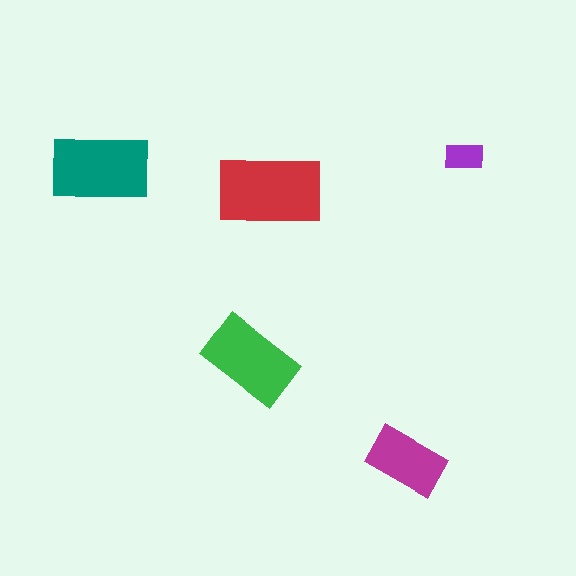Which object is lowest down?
The magenta rectangle is bottommost.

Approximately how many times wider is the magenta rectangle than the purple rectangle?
About 2 times wider.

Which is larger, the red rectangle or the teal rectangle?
The red one.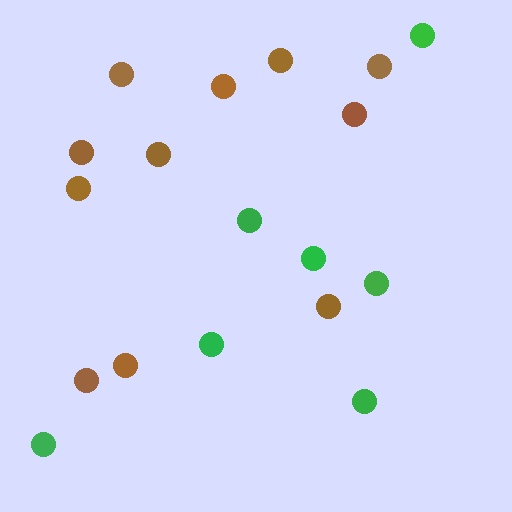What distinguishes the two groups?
There are 2 groups: one group of brown circles (11) and one group of green circles (7).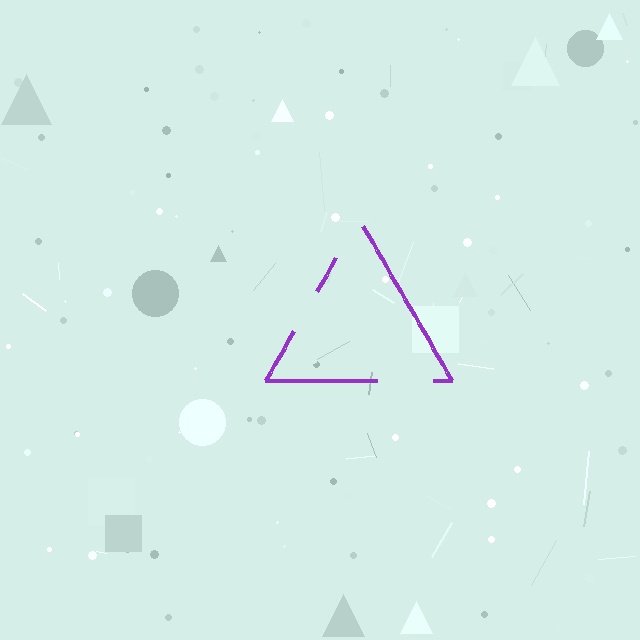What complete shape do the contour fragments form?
The contour fragments form a triangle.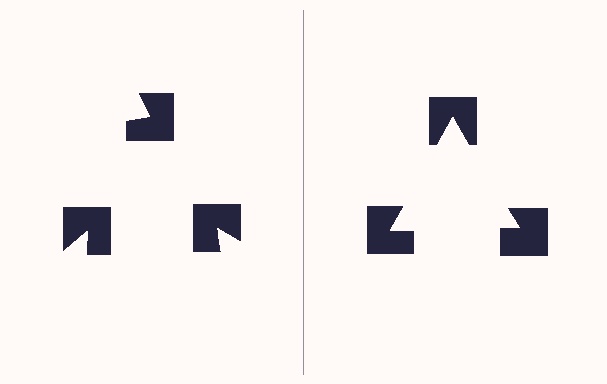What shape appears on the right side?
An illusory triangle.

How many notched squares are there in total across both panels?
6 — 3 on each side.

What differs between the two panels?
The notched squares are positioned identically on both sides; only the wedge orientations differ. On the right they align to a triangle; on the left they are misaligned.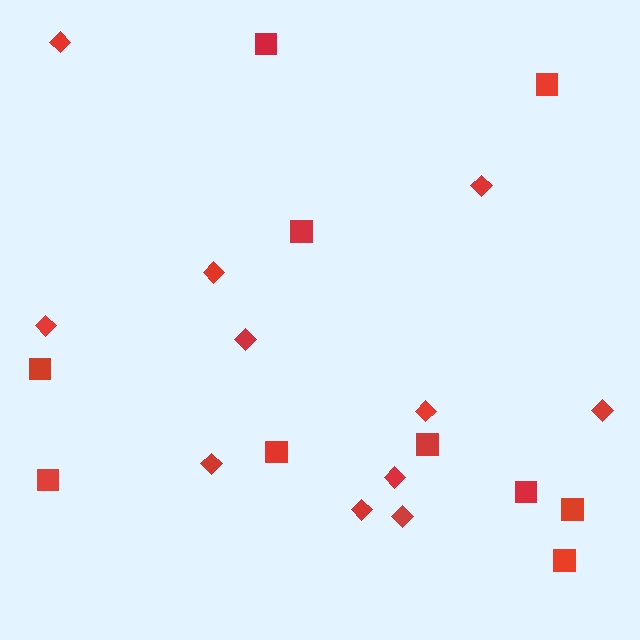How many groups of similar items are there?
There are 2 groups: one group of diamonds (11) and one group of squares (10).